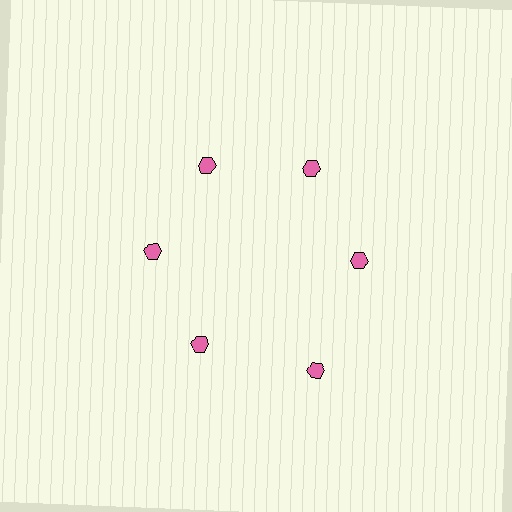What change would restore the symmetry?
The symmetry would be restored by moving it inward, back onto the ring so that all 6 hexagons sit at equal angles and equal distance from the center.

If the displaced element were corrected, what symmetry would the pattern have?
It would have 6-fold rotational symmetry — the pattern would map onto itself every 60 degrees.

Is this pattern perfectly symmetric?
No. The 6 pink hexagons are arranged in a ring, but one element near the 5 o'clock position is pushed outward from the center, breaking the 6-fold rotational symmetry.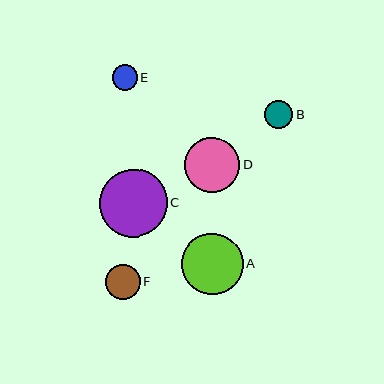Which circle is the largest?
Circle C is the largest with a size of approximately 68 pixels.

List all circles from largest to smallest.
From largest to smallest: C, A, D, F, B, E.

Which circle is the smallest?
Circle E is the smallest with a size of approximately 25 pixels.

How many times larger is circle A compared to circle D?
Circle A is approximately 1.1 times the size of circle D.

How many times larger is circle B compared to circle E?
Circle B is approximately 1.1 times the size of circle E.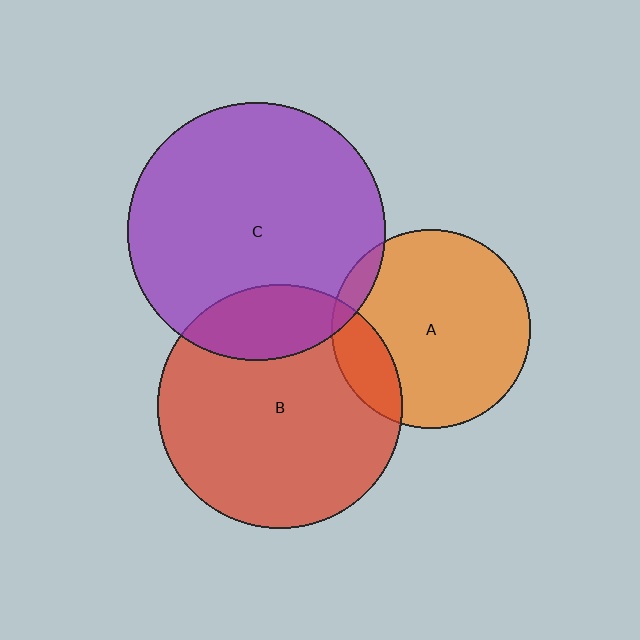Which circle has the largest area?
Circle C (purple).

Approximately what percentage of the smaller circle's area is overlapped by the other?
Approximately 15%.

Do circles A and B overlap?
Yes.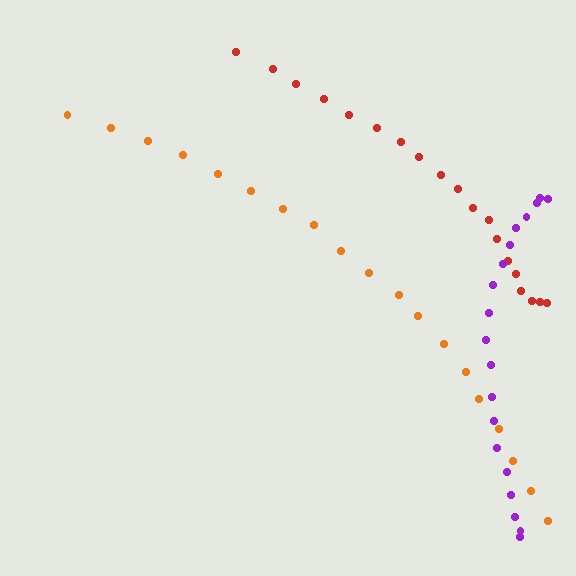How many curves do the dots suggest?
There are 3 distinct paths.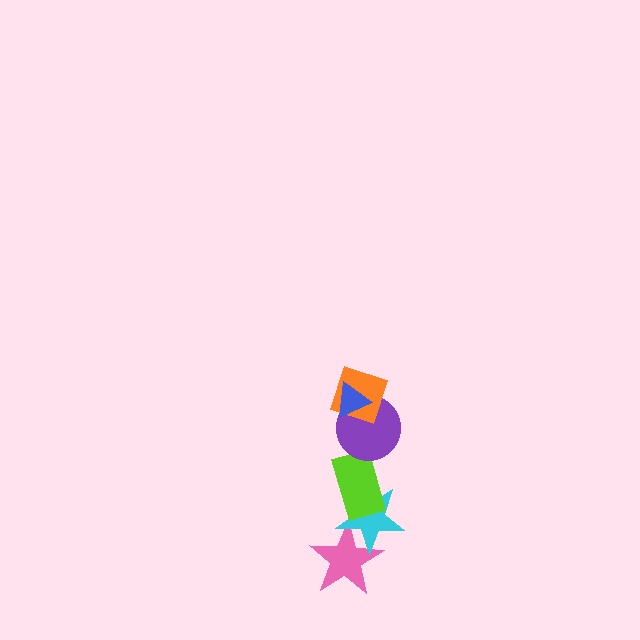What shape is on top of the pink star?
The cyan star is on top of the pink star.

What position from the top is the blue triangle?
The blue triangle is 1st from the top.